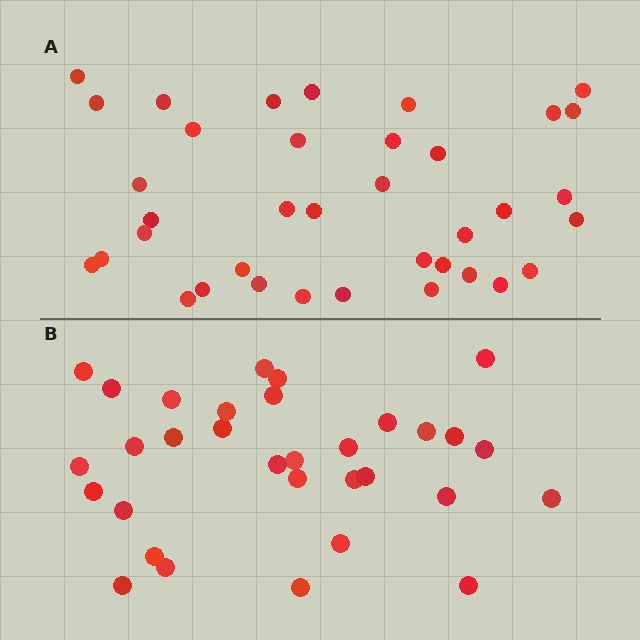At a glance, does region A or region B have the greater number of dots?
Region A (the top region) has more dots.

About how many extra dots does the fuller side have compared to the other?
Region A has about 5 more dots than region B.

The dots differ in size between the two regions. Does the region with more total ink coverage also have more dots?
No. Region B has more total ink coverage because its dots are larger, but region A actually contains more individual dots. Total area can be misleading — the number of items is what matters here.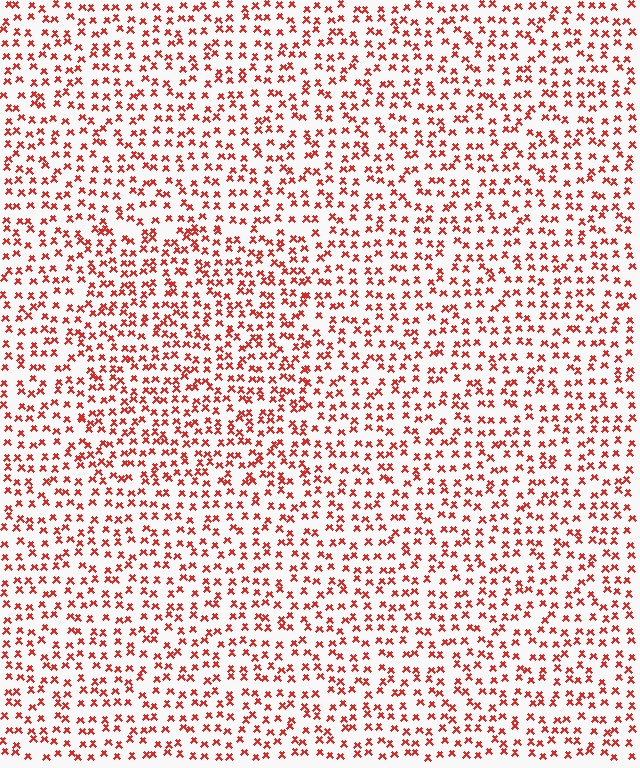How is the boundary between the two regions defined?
The boundary is defined by a change in element density (approximately 1.4x ratio). All elements are the same color, size, and shape.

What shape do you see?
I see a rectangle.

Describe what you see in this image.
The image contains small red elements arranged at two different densities. A rectangle-shaped region is visible where the elements are more densely packed than the surrounding area.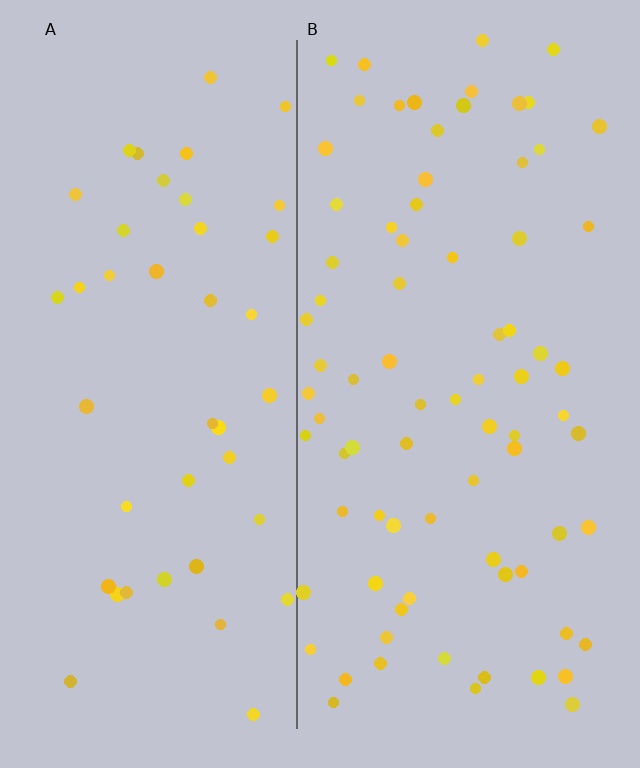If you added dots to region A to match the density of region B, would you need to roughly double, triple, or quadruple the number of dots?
Approximately double.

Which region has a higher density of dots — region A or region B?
B (the right).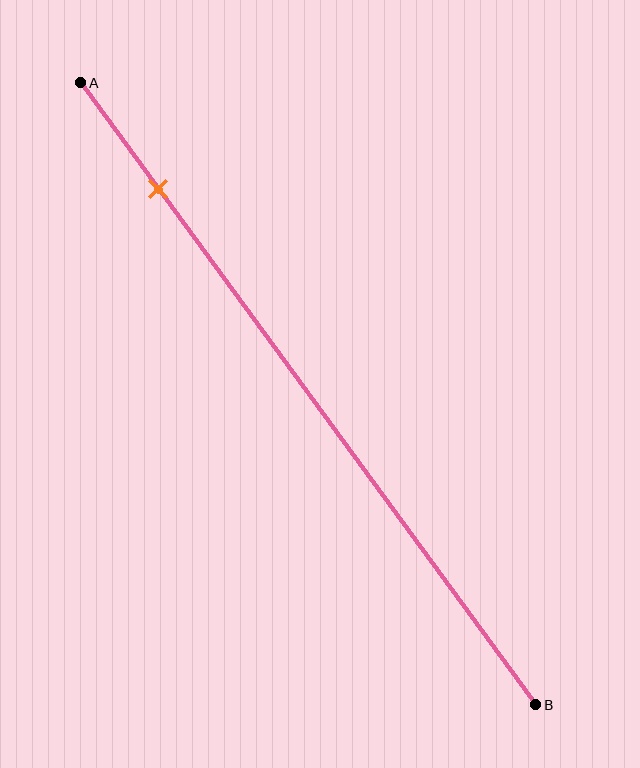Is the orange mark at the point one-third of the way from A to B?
No, the mark is at about 15% from A, not at the 33% one-third point.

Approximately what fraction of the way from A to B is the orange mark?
The orange mark is approximately 15% of the way from A to B.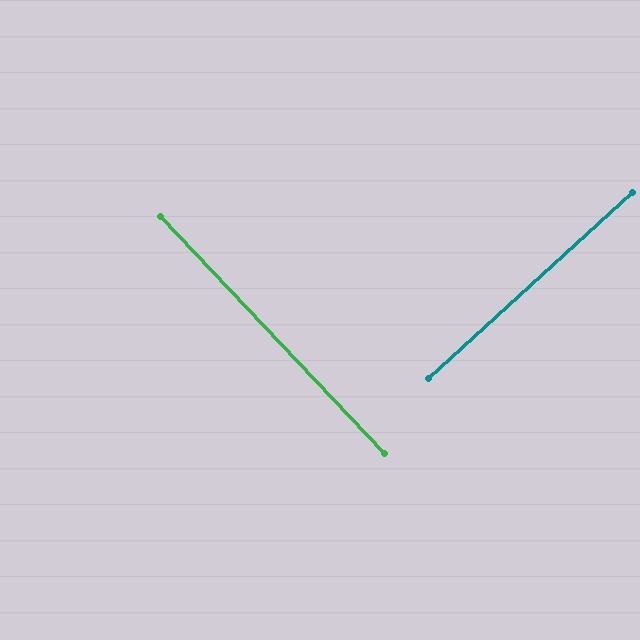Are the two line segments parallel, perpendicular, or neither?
Perpendicular — they meet at approximately 89°.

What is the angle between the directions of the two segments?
Approximately 89 degrees.